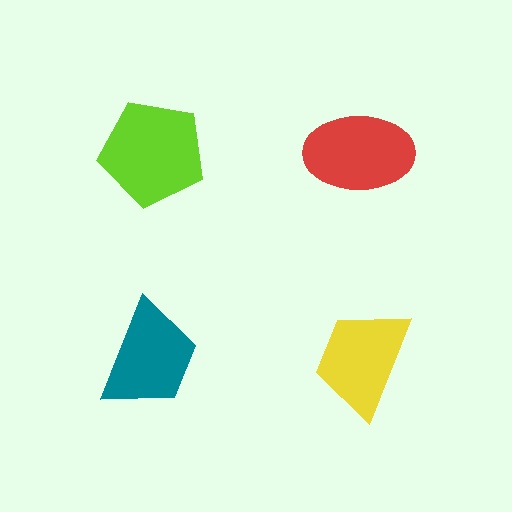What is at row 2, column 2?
A yellow trapezoid.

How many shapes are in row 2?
2 shapes.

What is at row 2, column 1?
A teal trapezoid.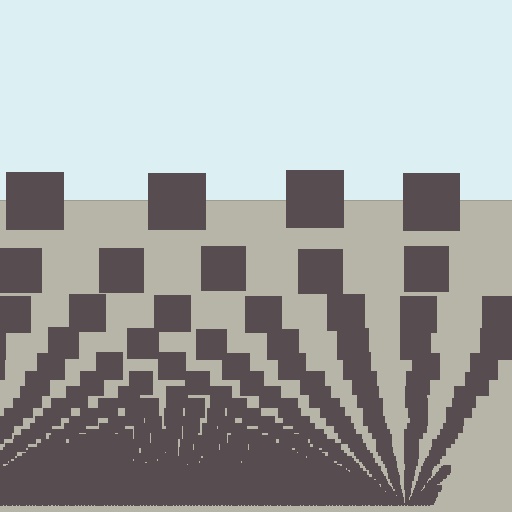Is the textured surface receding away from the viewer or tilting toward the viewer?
The surface appears to tilt toward the viewer. Texture elements get larger and sparser toward the top.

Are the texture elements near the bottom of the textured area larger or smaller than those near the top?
Smaller. The gradient is inverted — elements near the bottom are smaller and denser.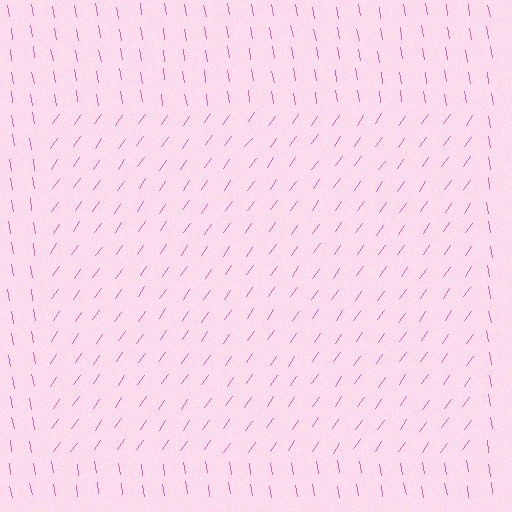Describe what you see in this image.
The image is filled with small pink line segments. A rectangle region in the image has lines oriented differently from the surrounding lines, creating a visible texture boundary.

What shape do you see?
I see a rectangle.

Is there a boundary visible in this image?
Yes, there is a texture boundary formed by a change in line orientation.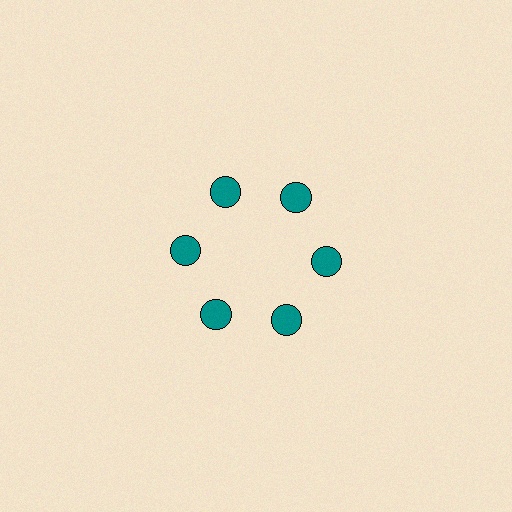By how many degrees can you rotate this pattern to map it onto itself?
The pattern maps onto itself every 60 degrees of rotation.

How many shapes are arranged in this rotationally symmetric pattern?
There are 6 shapes, arranged in 6 groups of 1.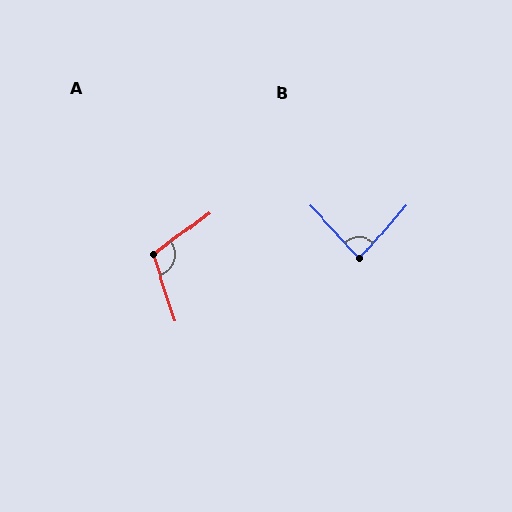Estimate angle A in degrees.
Approximately 109 degrees.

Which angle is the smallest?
B, at approximately 84 degrees.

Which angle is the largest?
A, at approximately 109 degrees.